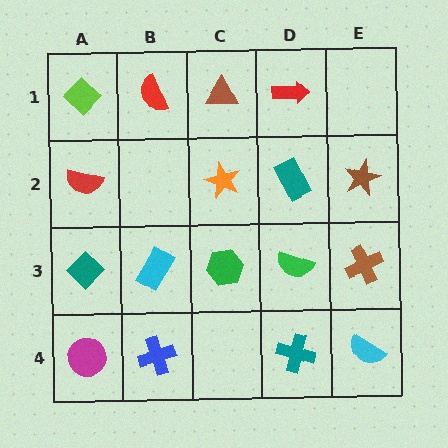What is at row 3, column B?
A cyan rectangle.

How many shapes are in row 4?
4 shapes.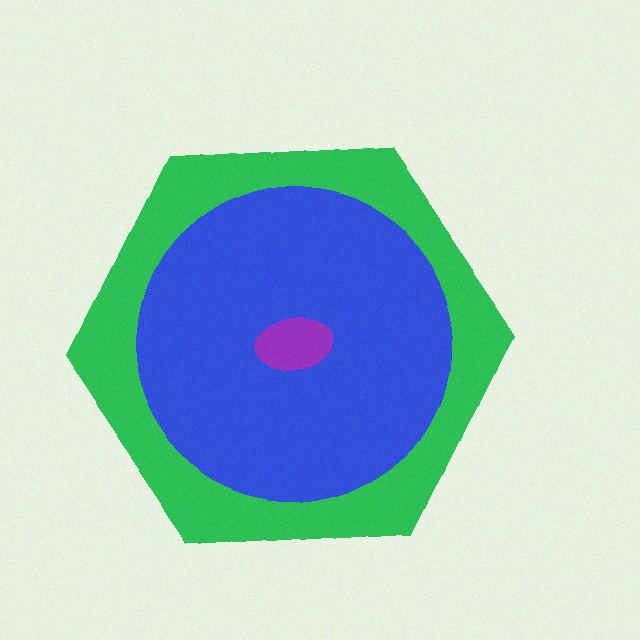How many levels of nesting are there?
3.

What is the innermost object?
The purple ellipse.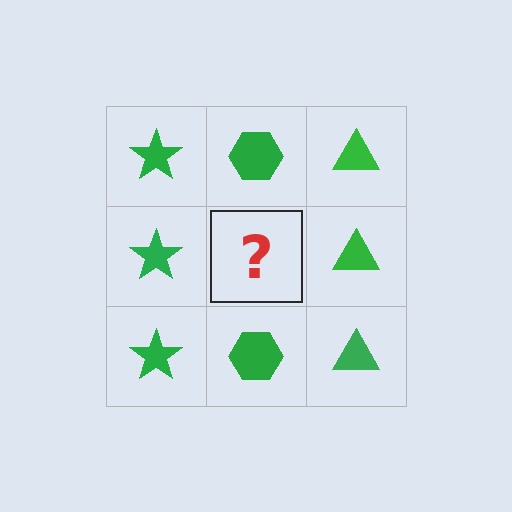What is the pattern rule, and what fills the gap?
The rule is that each column has a consistent shape. The gap should be filled with a green hexagon.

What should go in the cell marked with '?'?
The missing cell should contain a green hexagon.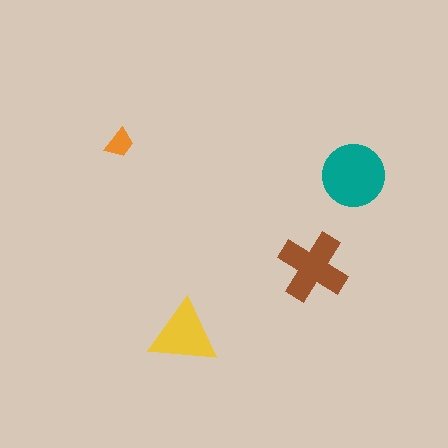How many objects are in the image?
There are 4 objects in the image.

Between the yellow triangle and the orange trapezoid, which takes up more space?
The yellow triangle.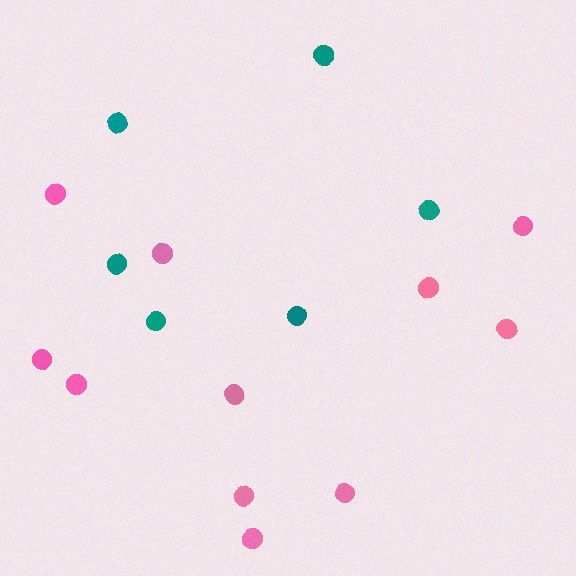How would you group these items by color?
There are 2 groups: one group of pink circles (11) and one group of teal circles (6).